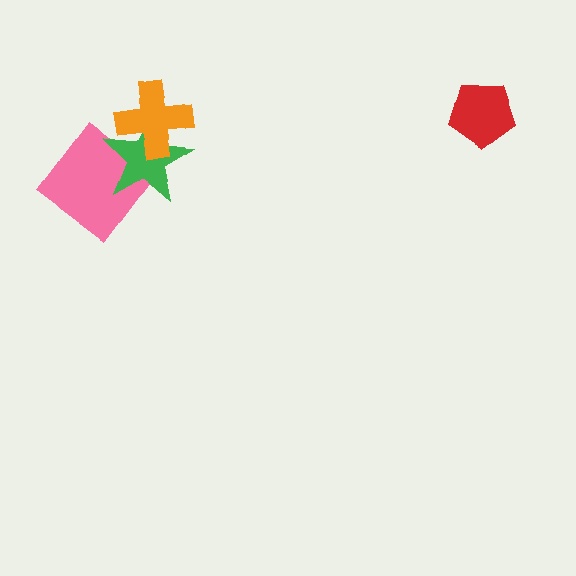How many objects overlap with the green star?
2 objects overlap with the green star.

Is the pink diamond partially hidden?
Yes, it is partially covered by another shape.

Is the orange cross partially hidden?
No, no other shape covers it.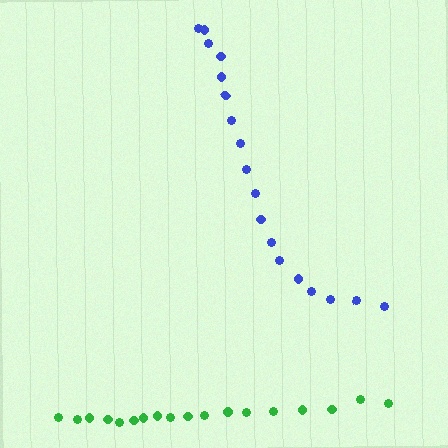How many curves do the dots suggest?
There are 2 distinct paths.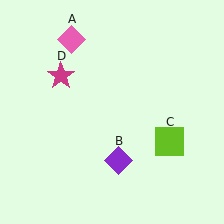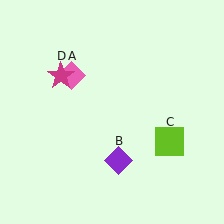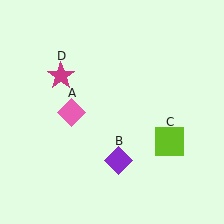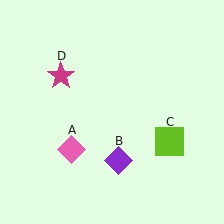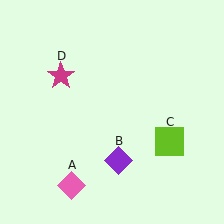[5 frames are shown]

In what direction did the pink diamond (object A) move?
The pink diamond (object A) moved down.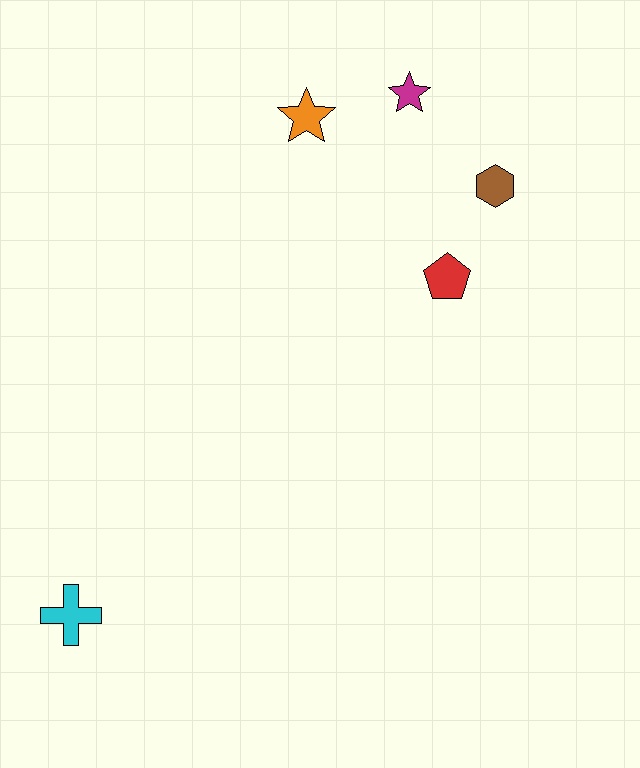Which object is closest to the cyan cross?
The red pentagon is closest to the cyan cross.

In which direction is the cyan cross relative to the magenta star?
The cyan cross is below the magenta star.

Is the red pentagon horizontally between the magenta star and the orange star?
No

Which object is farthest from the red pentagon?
The cyan cross is farthest from the red pentagon.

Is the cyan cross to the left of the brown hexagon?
Yes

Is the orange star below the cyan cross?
No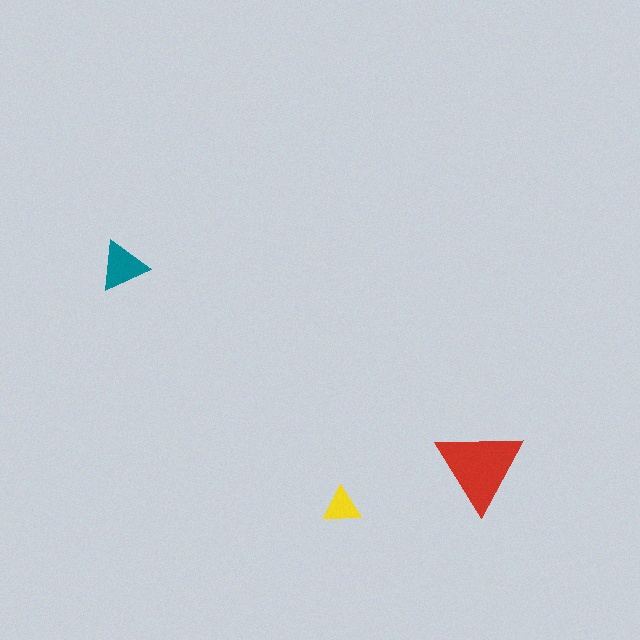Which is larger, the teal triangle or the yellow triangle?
The teal one.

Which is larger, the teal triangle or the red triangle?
The red one.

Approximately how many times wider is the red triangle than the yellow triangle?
About 2.5 times wider.